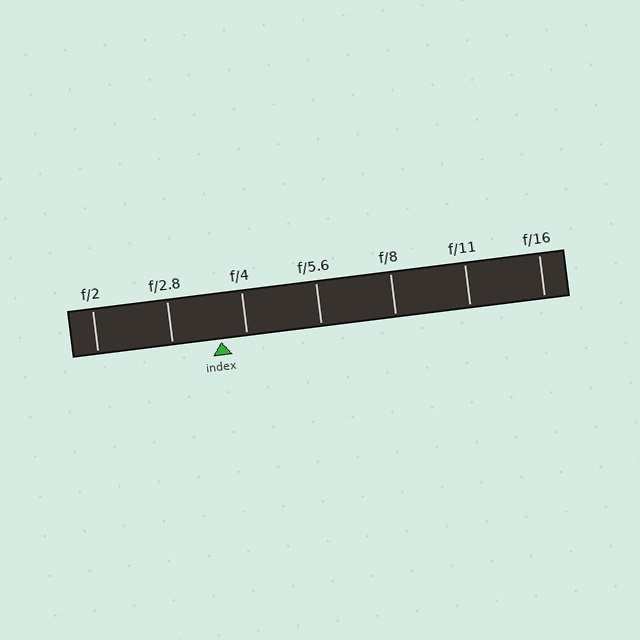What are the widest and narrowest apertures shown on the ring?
The widest aperture shown is f/2 and the narrowest is f/16.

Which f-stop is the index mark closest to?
The index mark is closest to f/4.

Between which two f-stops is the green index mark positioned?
The index mark is between f/2.8 and f/4.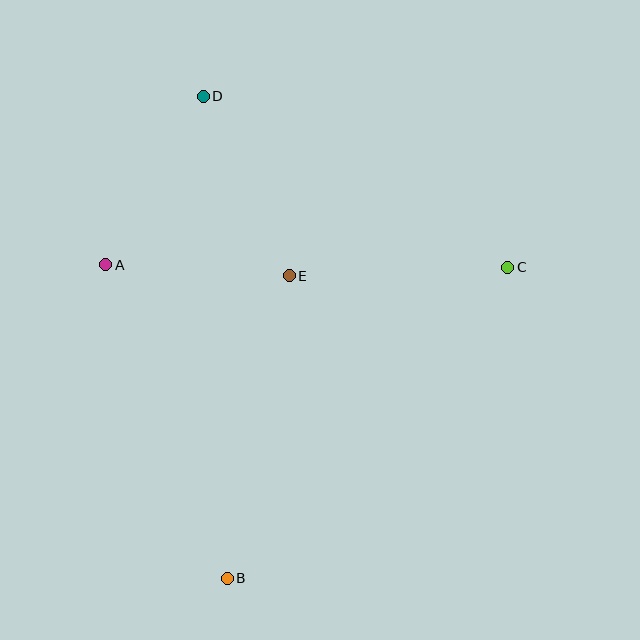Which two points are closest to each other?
Points A and E are closest to each other.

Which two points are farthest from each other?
Points B and D are farthest from each other.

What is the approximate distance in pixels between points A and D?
The distance between A and D is approximately 195 pixels.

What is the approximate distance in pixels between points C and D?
The distance between C and D is approximately 349 pixels.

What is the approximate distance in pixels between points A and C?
The distance between A and C is approximately 402 pixels.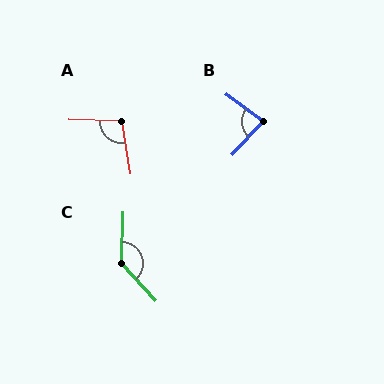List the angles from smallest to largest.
B (84°), A (101°), C (136°).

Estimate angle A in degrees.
Approximately 101 degrees.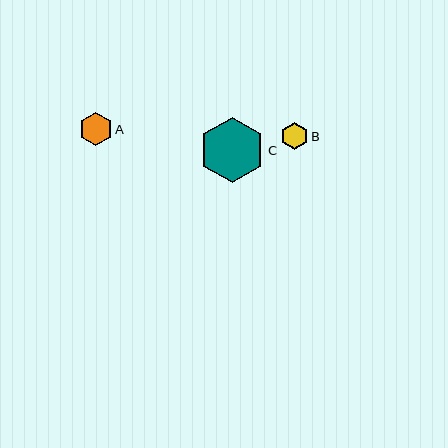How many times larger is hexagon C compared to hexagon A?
Hexagon C is approximately 2.0 times the size of hexagon A.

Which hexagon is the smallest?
Hexagon B is the smallest with a size of approximately 27 pixels.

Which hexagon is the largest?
Hexagon C is the largest with a size of approximately 65 pixels.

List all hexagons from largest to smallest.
From largest to smallest: C, A, B.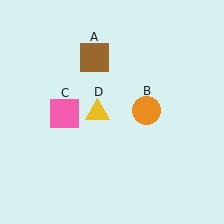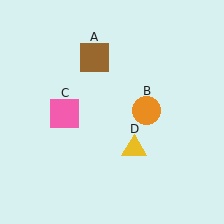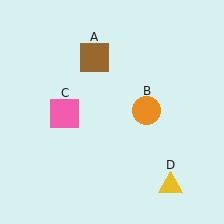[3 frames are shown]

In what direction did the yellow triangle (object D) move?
The yellow triangle (object D) moved down and to the right.